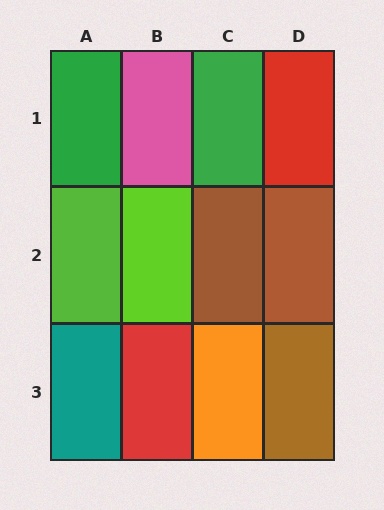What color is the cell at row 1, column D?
Red.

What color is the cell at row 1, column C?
Green.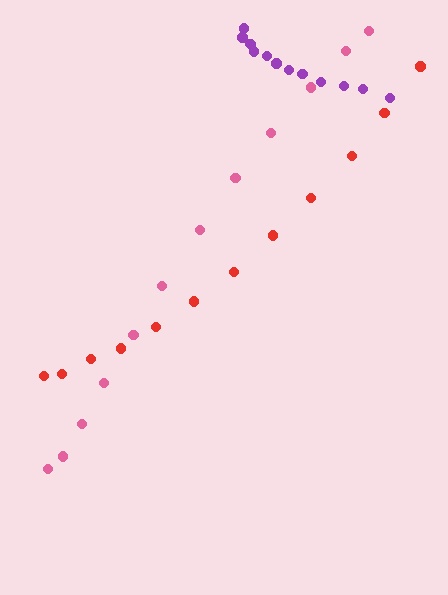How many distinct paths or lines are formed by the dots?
There are 3 distinct paths.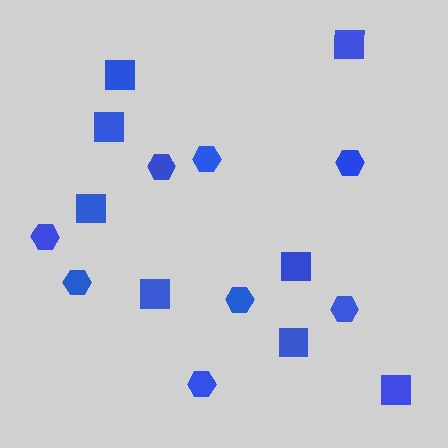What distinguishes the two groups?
There are 2 groups: one group of squares (8) and one group of hexagons (8).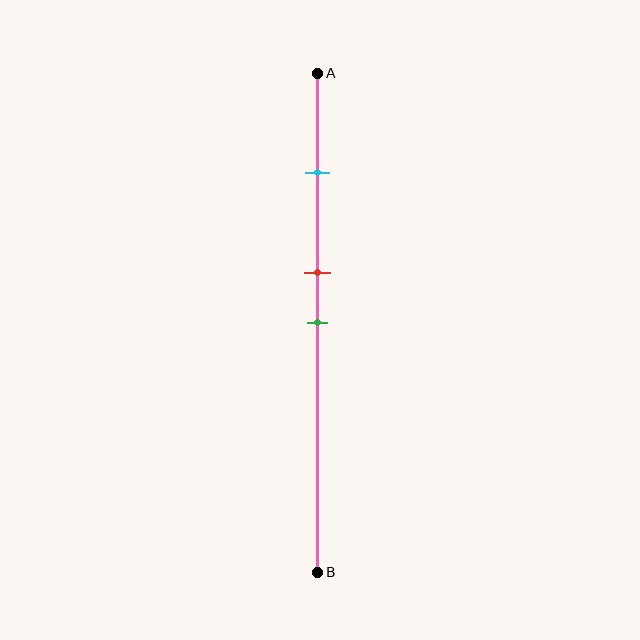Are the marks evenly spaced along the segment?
No, the marks are not evenly spaced.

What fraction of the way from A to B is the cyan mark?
The cyan mark is approximately 20% (0.2) of the way from A to B.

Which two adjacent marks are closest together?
The red and green marks are the closest adjacent pair.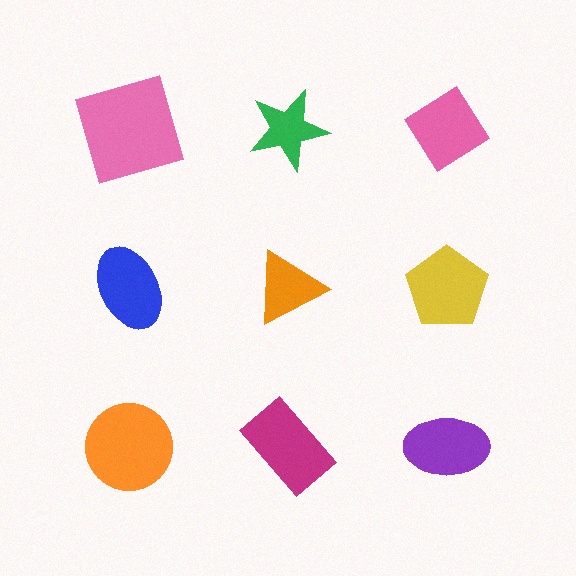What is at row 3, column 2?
A magenta rectangle.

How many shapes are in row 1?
3 shapes.